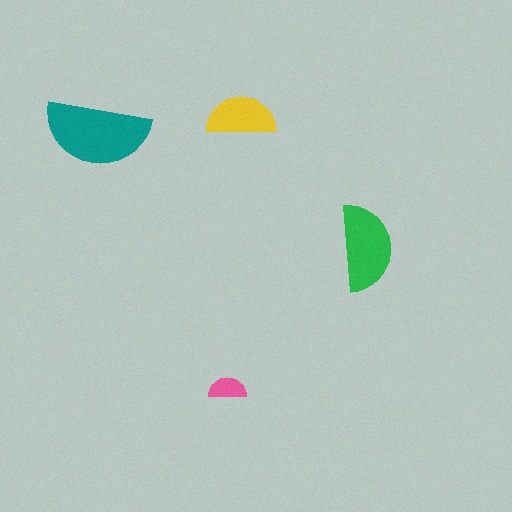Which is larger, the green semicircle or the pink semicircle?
The green one.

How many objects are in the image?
There are 4 objects in the image.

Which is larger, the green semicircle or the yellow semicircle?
The green one.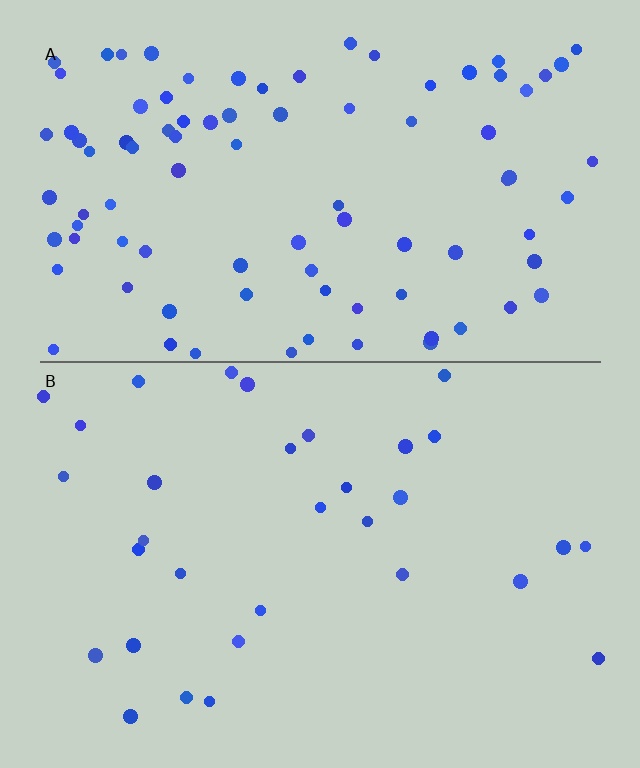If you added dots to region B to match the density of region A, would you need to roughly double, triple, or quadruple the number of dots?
Approximately triple.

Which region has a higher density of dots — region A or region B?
A (the top).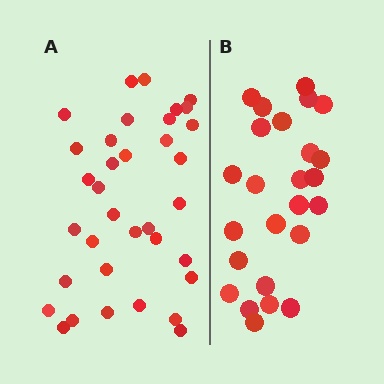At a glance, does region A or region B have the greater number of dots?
Region A (the left region) has more dots.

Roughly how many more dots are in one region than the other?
Region A has roughly 10 or so more dots than region B.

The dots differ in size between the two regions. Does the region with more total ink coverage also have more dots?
No. Region B has more total ink coverage because its dots are larger, but region A actually contains more individual dots. Total area can be misleading — the number of items is what matters here.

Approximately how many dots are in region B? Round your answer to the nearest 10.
About 20 dots. (The exact count is 25, which rounds to 20.)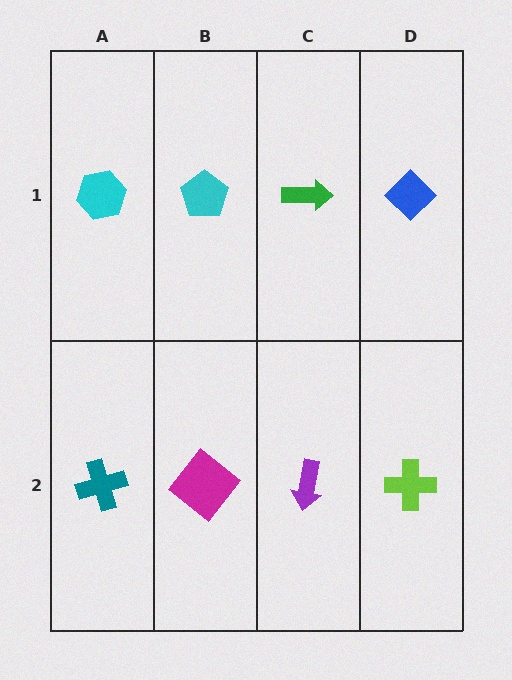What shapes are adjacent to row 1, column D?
A lime cross (row 2, column D), a green arrow (row 1, column C).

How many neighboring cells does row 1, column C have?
3.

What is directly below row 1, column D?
A lime cross.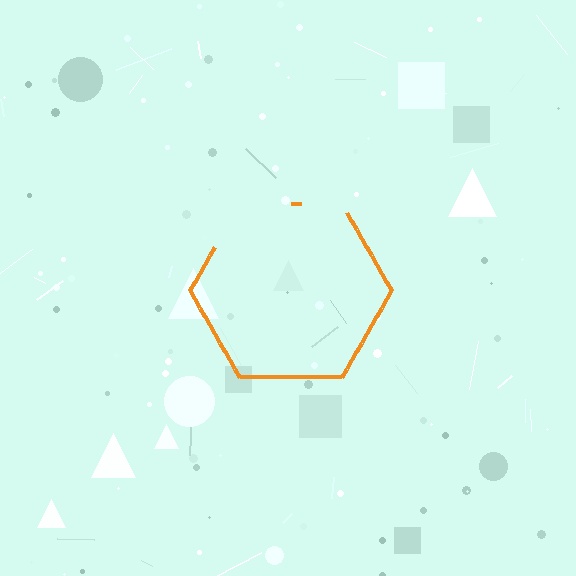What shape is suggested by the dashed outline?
The dashed outline suggests a hexagon.